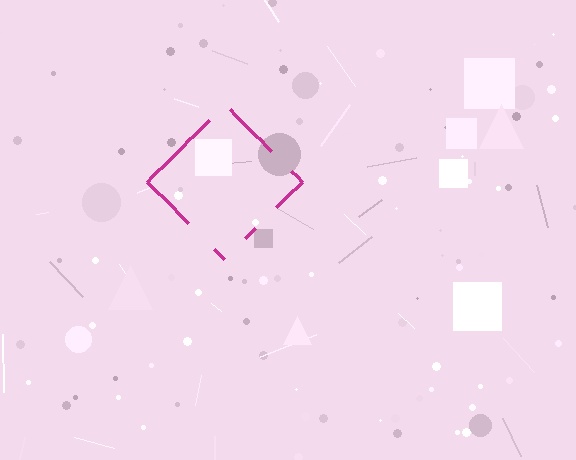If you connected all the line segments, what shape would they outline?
They would outline a diamond.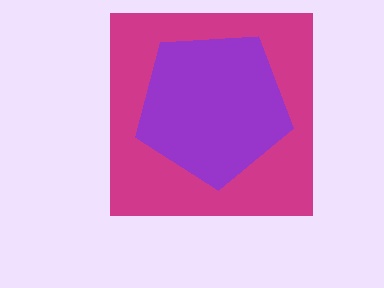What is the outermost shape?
The magenta square.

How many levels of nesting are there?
2.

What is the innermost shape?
The purple pentagon.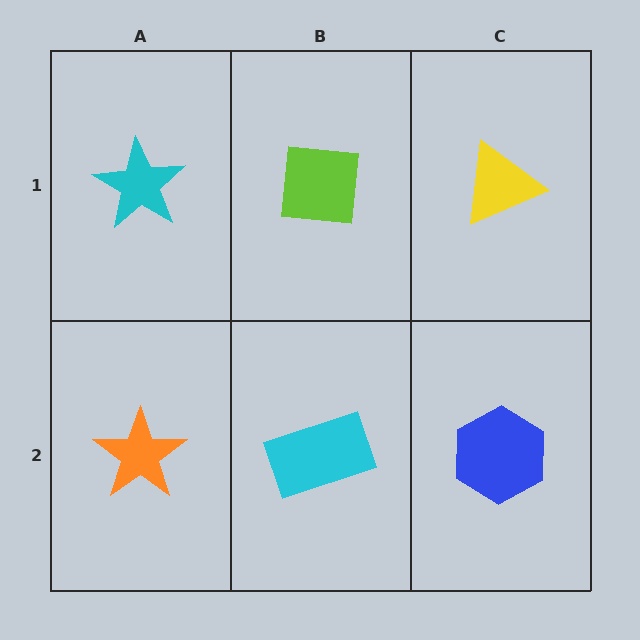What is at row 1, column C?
A yellow triangle.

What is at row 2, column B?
A cyan rectangle.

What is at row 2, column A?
An orange star.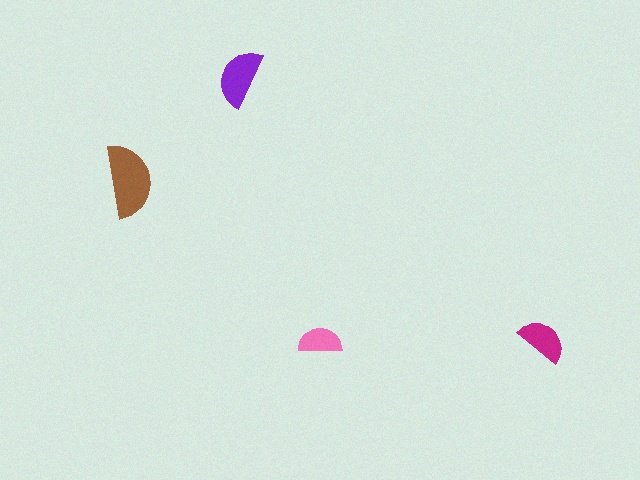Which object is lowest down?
The pink semicircle is bottommost.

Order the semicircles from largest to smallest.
the brown one, the purple one, the magenta one, the pink one.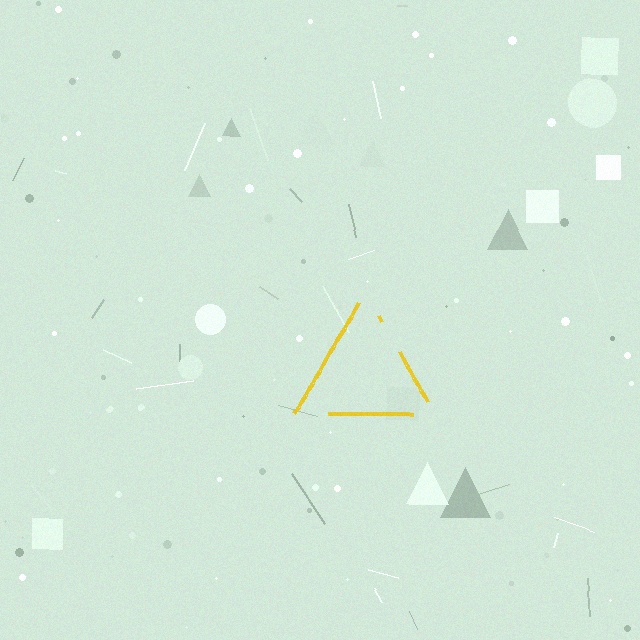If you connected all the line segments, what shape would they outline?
They would outline a triangle.